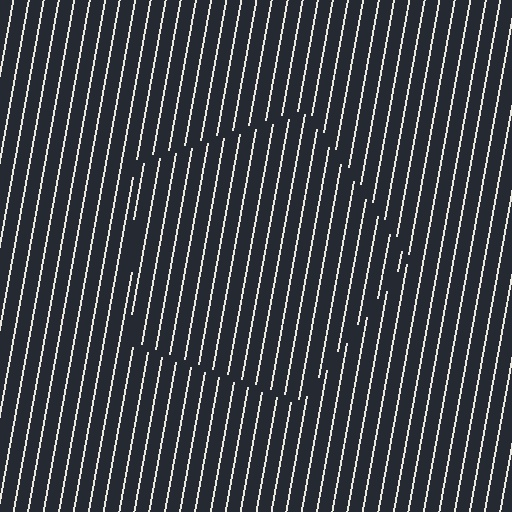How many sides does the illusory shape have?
5 sides — the line-ends trace a pentagon.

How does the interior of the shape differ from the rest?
The interior of the shape contains the same grating, shifted by half a period — the contour is defined by the phase discontinuity where line-ends from the inner and outer gratings abut.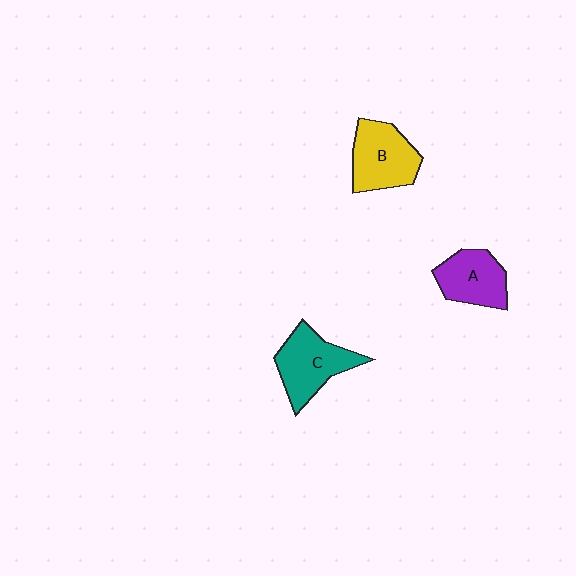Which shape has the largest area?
Shape C (teal).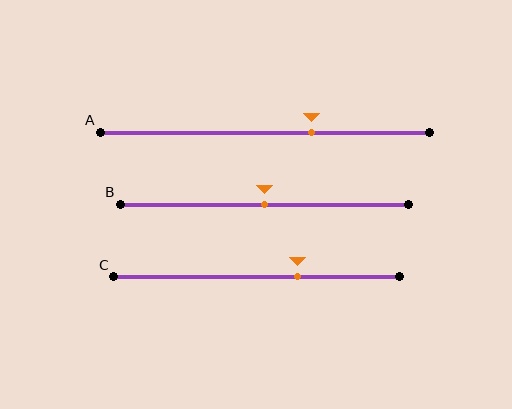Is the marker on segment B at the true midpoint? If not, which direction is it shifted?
Yes, the marker on segment B is at the true midpoint.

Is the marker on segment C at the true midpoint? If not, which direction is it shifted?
No, the marker on segment C is shifted to the right by about 14% of the segment length.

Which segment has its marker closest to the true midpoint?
Segment B has its marker closest to the true midpoint.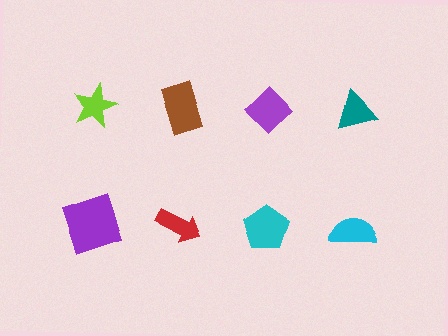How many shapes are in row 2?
4 shapes.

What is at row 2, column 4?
A cyan semicircle.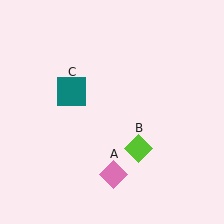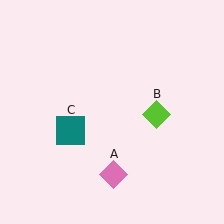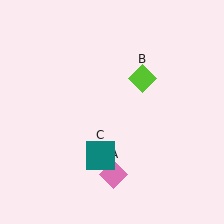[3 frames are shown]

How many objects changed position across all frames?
2 objects changed position: lime diamond (object B), teal square (object C).